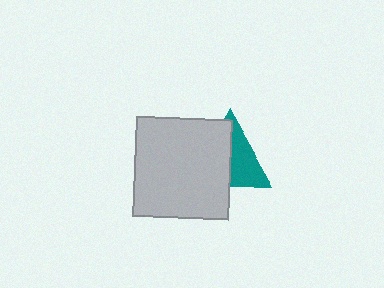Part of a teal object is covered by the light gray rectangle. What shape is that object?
It is a triangle.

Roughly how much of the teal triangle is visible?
About half of it is visible (roughly 47%).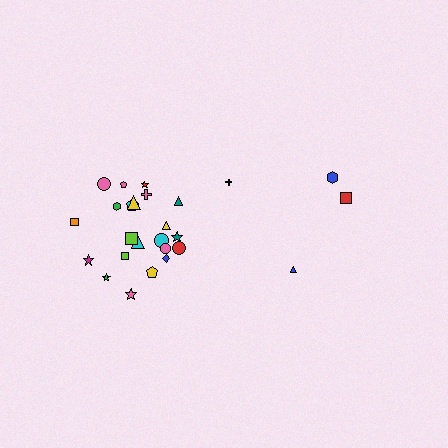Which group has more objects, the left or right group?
The left group.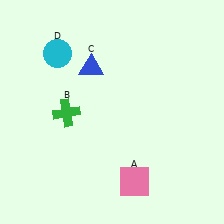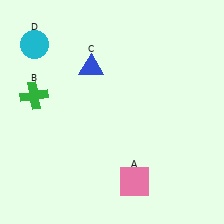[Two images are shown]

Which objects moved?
The objects that moved are: the green cross (B), the cyan circle (D).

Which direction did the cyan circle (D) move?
The cyan circle (D) moved left.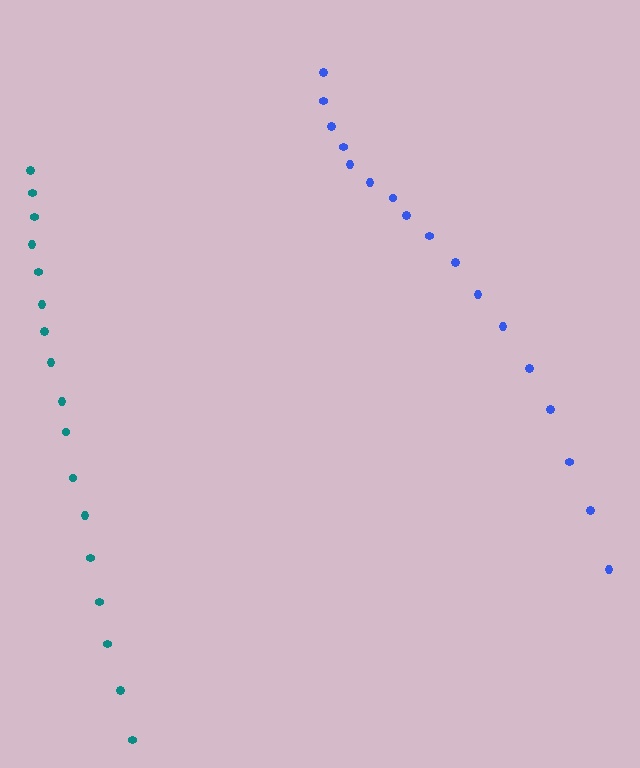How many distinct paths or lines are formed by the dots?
There are 2 distinct paths.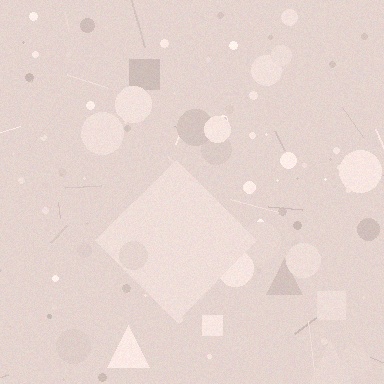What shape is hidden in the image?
A diamond is hidden in the image.